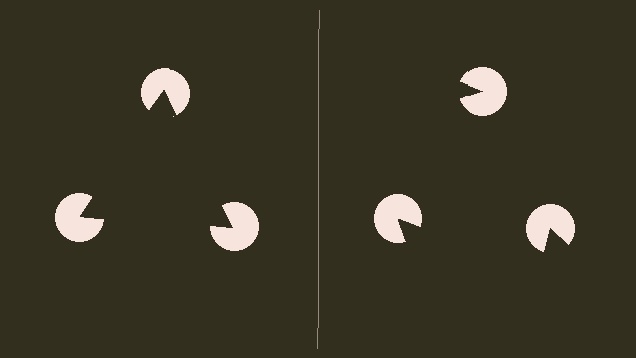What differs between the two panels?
The pac-man discs are positioned identically on both sides; only the wedge orientations differ. On the left they align to a triangle; on the right they are misaligned.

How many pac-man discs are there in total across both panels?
6 — 3 on each side.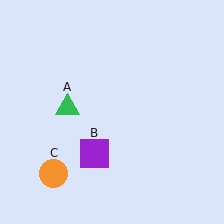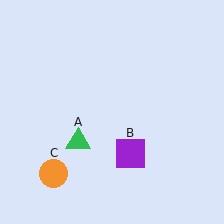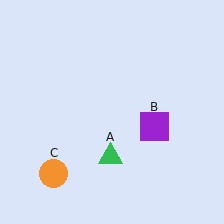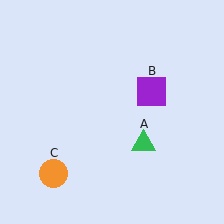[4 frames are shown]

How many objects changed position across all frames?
2 objects changed position: green triangle (object A), purple square (object B).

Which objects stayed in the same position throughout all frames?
Orange circle (object C) remained stationary.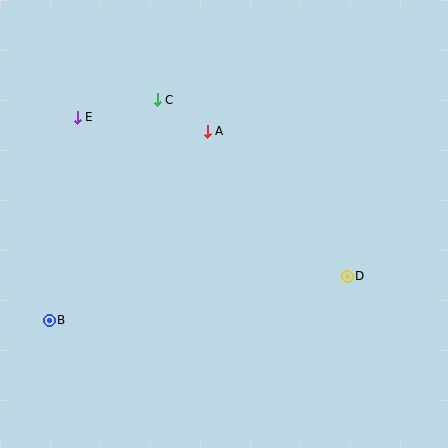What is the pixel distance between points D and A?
The distance between D and A is 202 pixels.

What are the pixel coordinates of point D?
Point D is at (347, 276).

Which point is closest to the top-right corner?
Point A is closest to the top-right corner.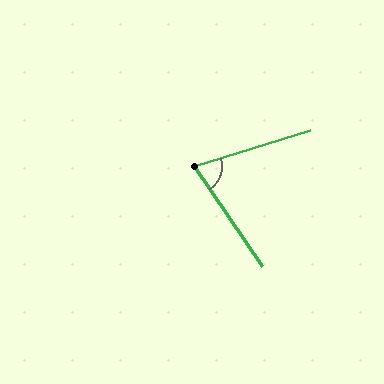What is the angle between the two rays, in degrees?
Approximately 73 degrees.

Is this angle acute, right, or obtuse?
It is acute.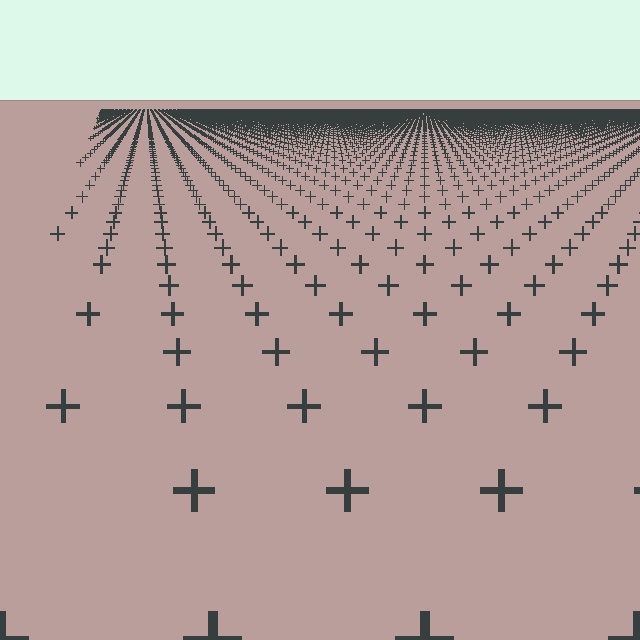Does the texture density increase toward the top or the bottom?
Density increases toward the top.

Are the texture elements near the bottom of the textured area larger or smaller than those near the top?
Larger. Near the bottom, elements are closer to the viewer and appear at a bigger on-screen size.